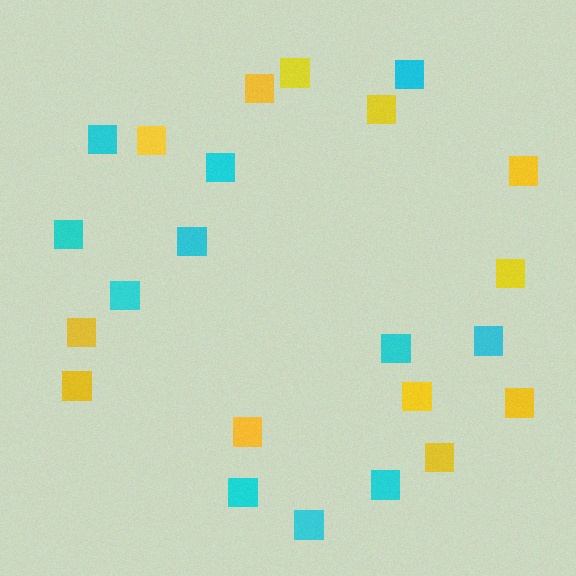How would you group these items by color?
There are 2 groups: one group of yellow squares (12) and one group of cyan squares (11).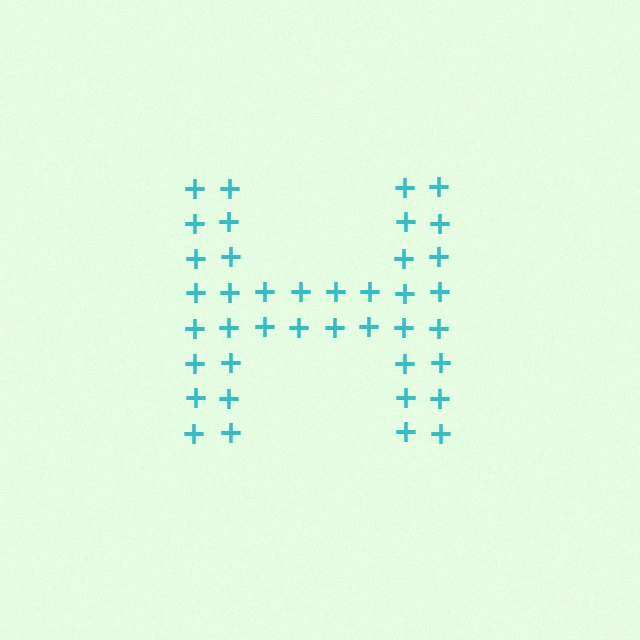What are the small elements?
The small elements are plus signs.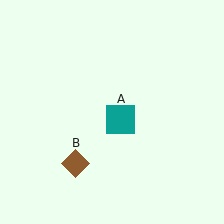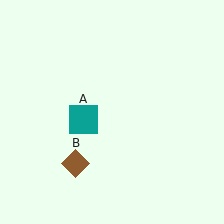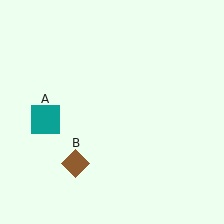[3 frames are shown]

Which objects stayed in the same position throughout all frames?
Brown diamond (object B) remained stationary.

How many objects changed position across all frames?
1 object changed position: teal square (object A).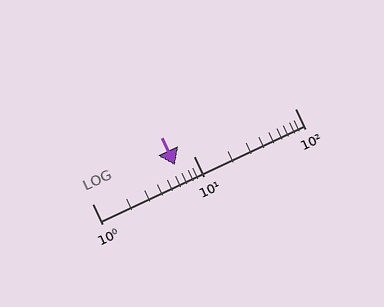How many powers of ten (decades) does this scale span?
The scale spans 2 decades, from 1 to 100.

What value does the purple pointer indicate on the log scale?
The pointer indicates approximately 6.6.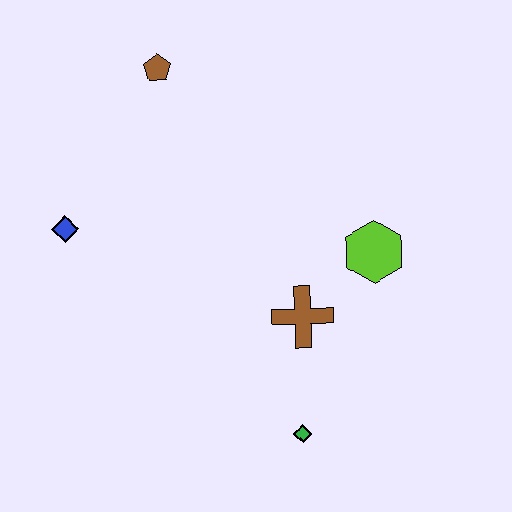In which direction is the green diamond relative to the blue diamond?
The green diamond is to the right of the blue diamond.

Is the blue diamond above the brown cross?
Yes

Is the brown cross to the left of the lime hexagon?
Yes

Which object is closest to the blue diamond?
The brown pentagon is closest to the blue diamond.